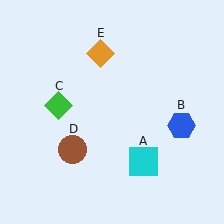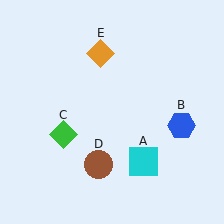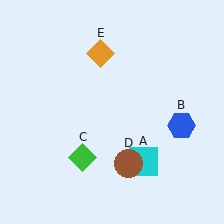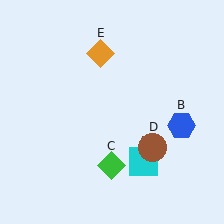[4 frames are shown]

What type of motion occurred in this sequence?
The green diamond (object C), brown circle (object D) rotated counterclockwise around the center of the scene.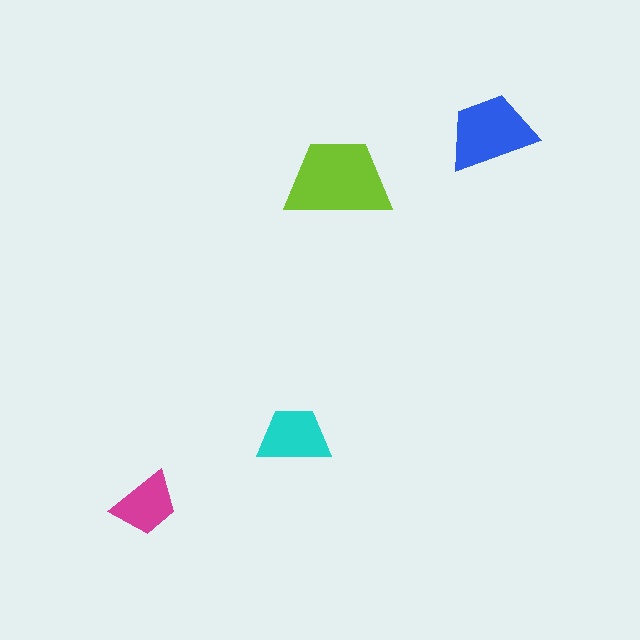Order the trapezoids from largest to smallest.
the lime one, the blue one, the cyan one, the magenta one.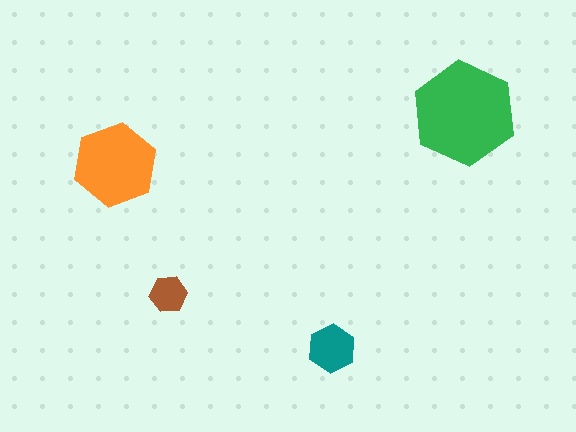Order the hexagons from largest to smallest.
the green one, the orange one, the teal one, the brown one.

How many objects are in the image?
There are 4 objects in the image.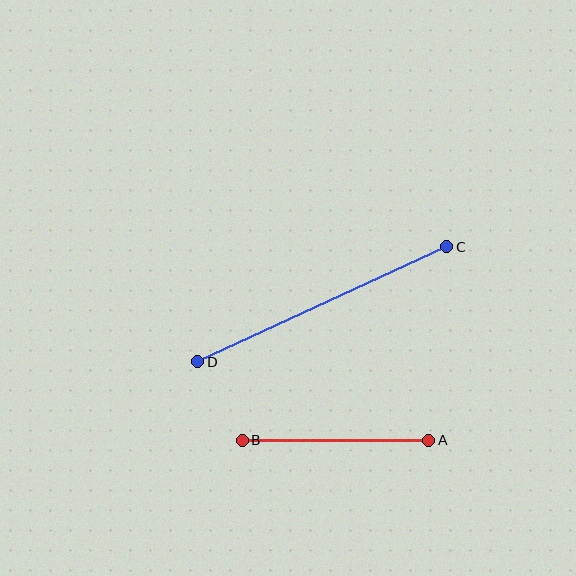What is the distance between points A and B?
The distance is approximately 186 pixels.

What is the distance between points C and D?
The distance is approximately 274 pixels.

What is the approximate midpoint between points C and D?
The midpoint is at approximately (322, 304) pixels.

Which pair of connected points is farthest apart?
Points C and D are farthest apart.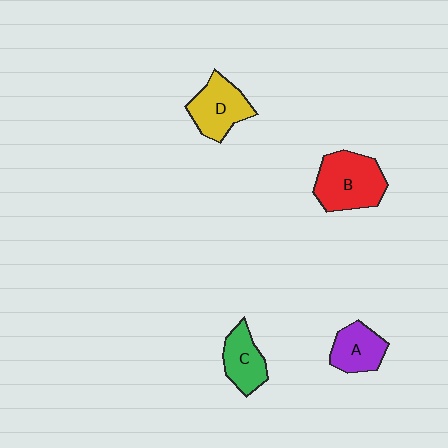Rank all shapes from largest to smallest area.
From largest to smallest: B (red), D (yellow), A (purple), C (green).